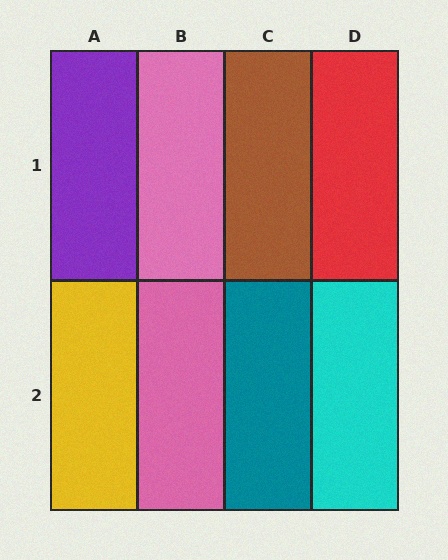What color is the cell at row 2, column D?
Cyan.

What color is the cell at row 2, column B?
Pink.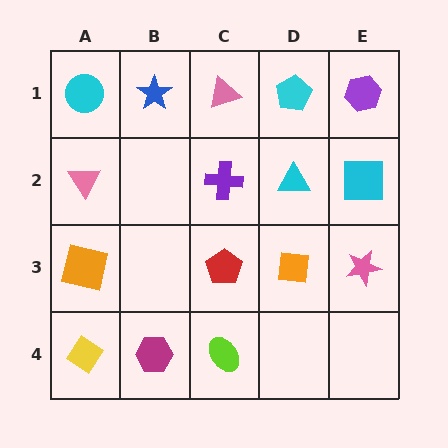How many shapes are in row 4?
3 shapes.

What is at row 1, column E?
A purple hexagon.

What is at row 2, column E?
A cyan square.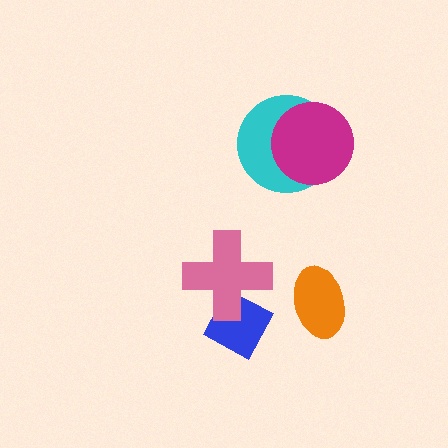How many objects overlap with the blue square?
1 object overlaps with the blue square.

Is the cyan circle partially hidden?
Yes, it is partially covered by another shape.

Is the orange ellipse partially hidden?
No, no other shape covers it.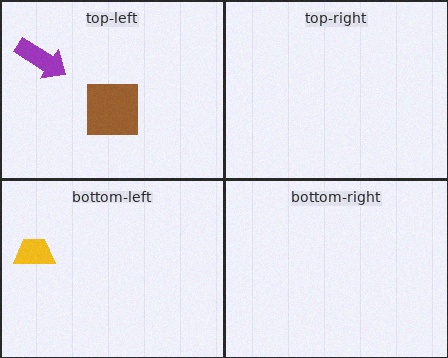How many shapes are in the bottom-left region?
1.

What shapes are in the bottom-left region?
The yellow trapezoid.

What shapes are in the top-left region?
The brown square, the purple arrow.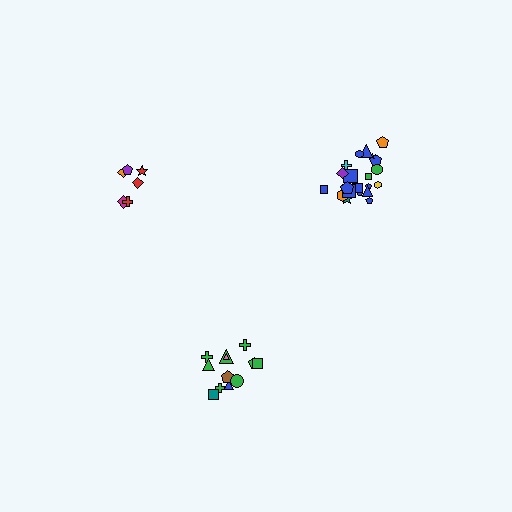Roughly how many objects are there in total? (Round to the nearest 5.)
Roughly 40 objects in total.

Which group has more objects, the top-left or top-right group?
The top-right group.